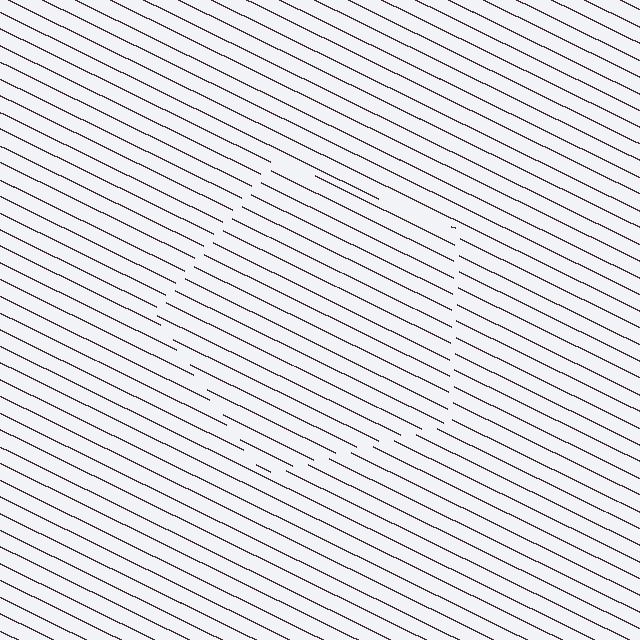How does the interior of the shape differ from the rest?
The interior of the shape contains the same grating, shifted by half a period — the contour is defined by the phase discontinuity where line-ends from the inner and outer gratings abut.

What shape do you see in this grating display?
An illusory pentagon. The interior of the shape contains the same grating, shifted by half a period — the contour is defined by the phase discontinuity where line-ends from the inner and outer gratings abut.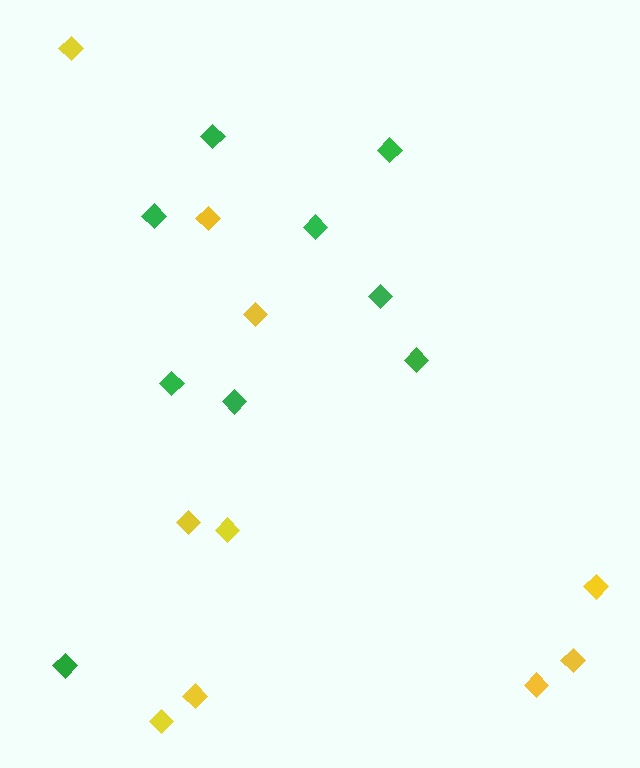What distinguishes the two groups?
There are 2 groups: one group of green diamonds (9) and one group of yellow diamonds (10).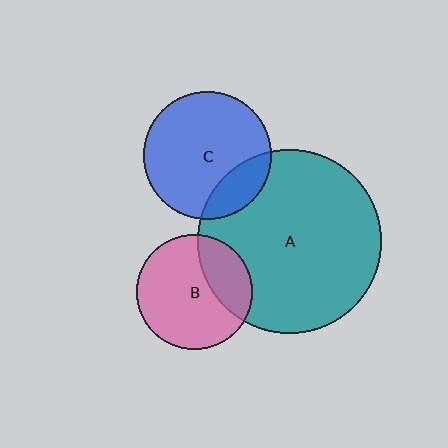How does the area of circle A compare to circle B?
Approximately 2.5 times.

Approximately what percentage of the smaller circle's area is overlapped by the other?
Approximately 20%.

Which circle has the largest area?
Circle A (teal).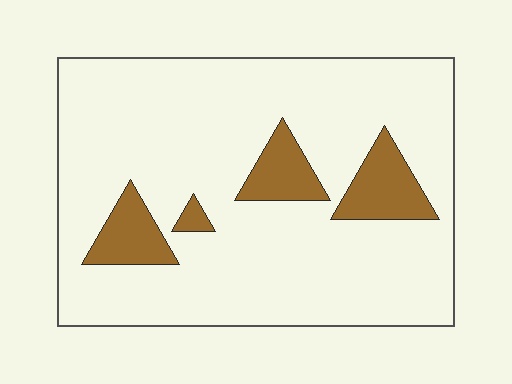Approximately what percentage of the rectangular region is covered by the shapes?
Approximately 15%.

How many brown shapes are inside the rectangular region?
4.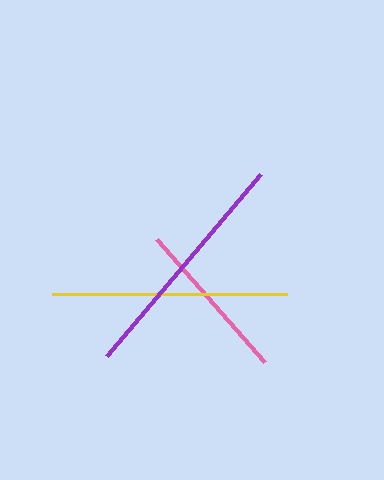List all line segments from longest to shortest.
From longest to shortest: purple, yellow, pink.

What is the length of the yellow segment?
The yellow segment is approximately 235 pixels long.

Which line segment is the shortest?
The pink line is the shortest at approximately 164 pixels.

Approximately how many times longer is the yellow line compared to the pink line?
The yellow line is approximately 1.4 times the length of the pink line.